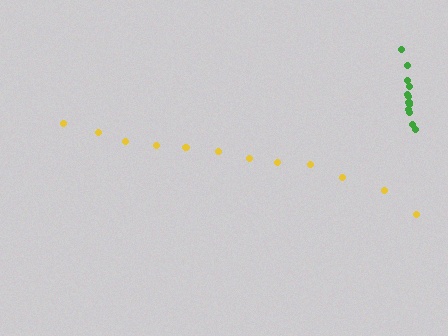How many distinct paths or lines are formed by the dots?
There are 2 distinct paths.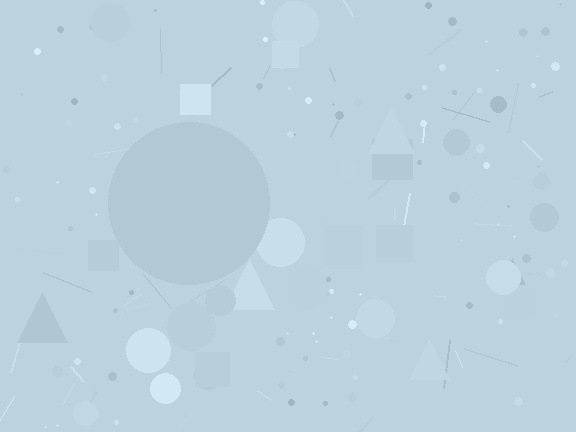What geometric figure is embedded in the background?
A circle is embedded in the background.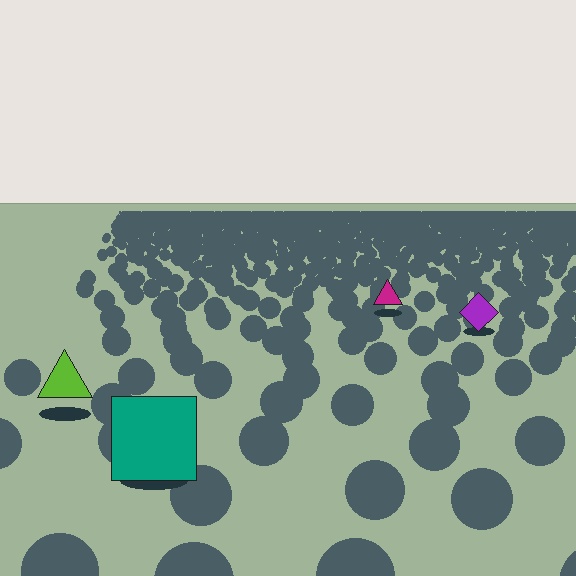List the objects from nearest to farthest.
From nearest to farthest: the teal square, the lime triangle, the purple diamond, the magenta triangle.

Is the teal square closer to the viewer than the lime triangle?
Yes. The teal square is closer — you can tell from the texture gradient: the ground texture is coarser near it.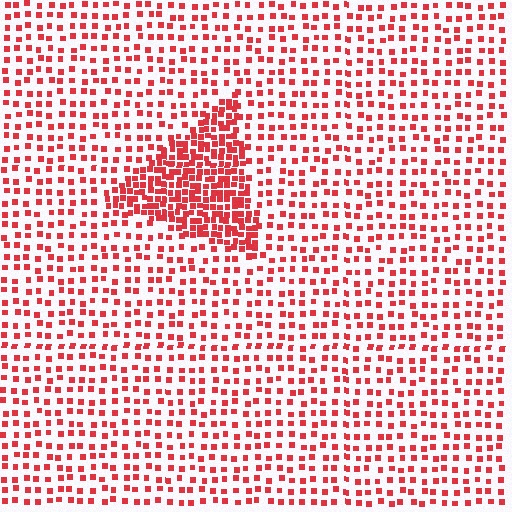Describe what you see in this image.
The image contains small red elements arranged at two different densities. A triangle-shaped region is visible where the elements are more densely packed than the surrounding area.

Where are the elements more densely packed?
The elements are more densely packed inside the triangle boundary.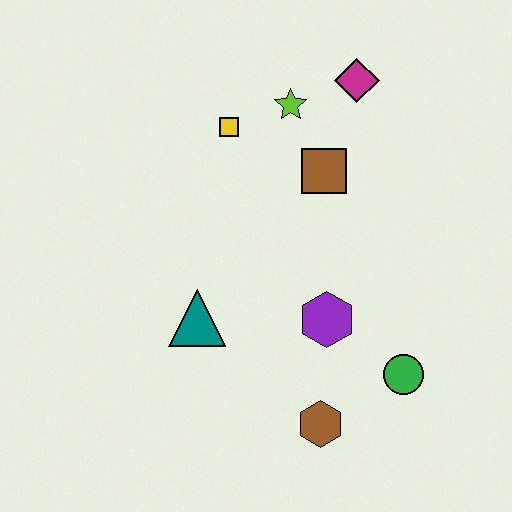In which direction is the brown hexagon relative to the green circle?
The brown hexagon is to the left of the green circle.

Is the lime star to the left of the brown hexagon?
Yes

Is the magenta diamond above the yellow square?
Yes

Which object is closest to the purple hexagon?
The green circle is closest to the purple hexagon.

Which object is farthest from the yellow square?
The brown hexagon is farthest from the yellow square.